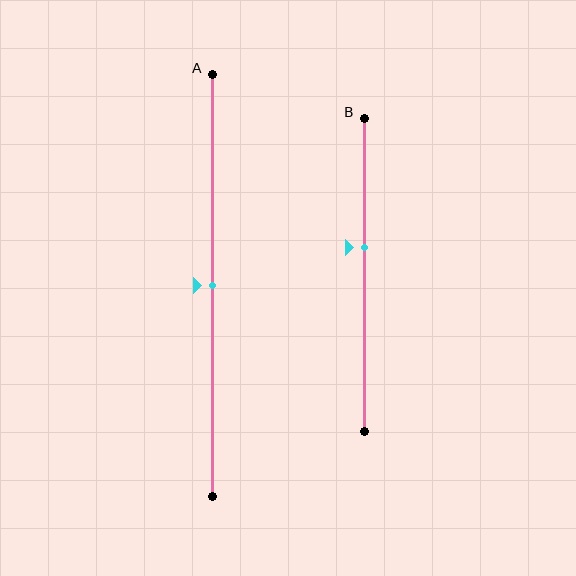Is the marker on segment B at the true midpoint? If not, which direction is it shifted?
No, the marker on segment B is shifted upward by about 9% of the segment length.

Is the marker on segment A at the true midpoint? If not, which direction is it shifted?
Yes, the marker on segment A is at the true midpoint.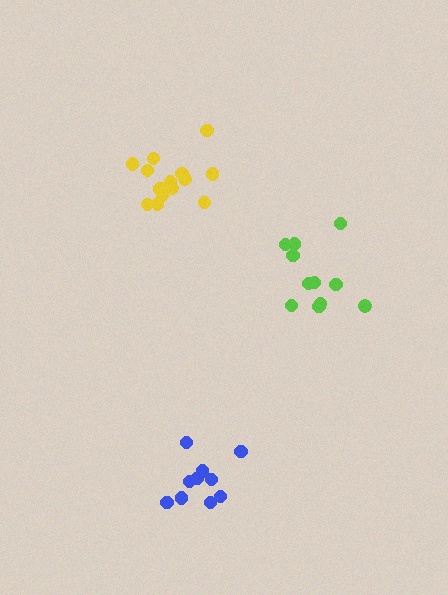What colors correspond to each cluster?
The clusters are colored: blue, yellow, lime.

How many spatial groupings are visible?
There are 3 spatial groupings.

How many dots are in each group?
Group 1: 10 dots, Group 2: 15 dots, Group 3: 11 dots (36 total).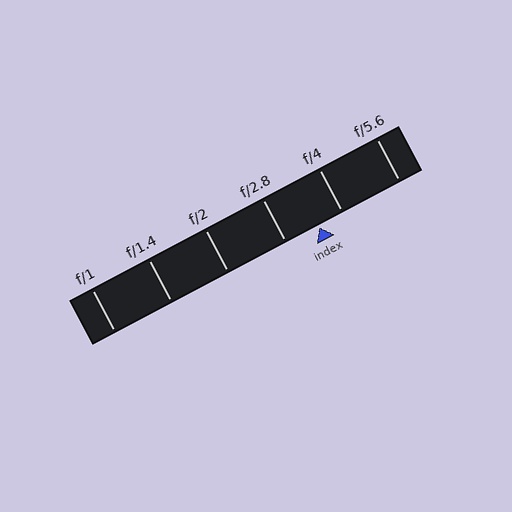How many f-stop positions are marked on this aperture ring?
There are 6 f-stop positions marked.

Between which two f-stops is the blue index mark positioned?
The index mark is between f/2.8 and f/4.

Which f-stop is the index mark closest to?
The index mark is closest to f/4.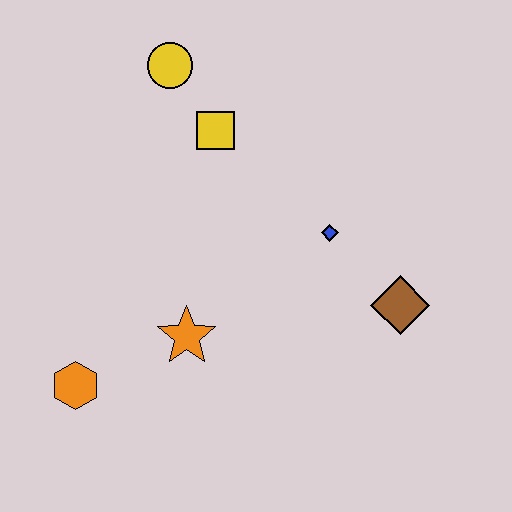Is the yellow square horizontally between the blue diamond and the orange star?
Yes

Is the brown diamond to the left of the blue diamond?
No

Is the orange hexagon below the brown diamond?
Yes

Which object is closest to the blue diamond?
The brown diamond is closest to the blue diamond.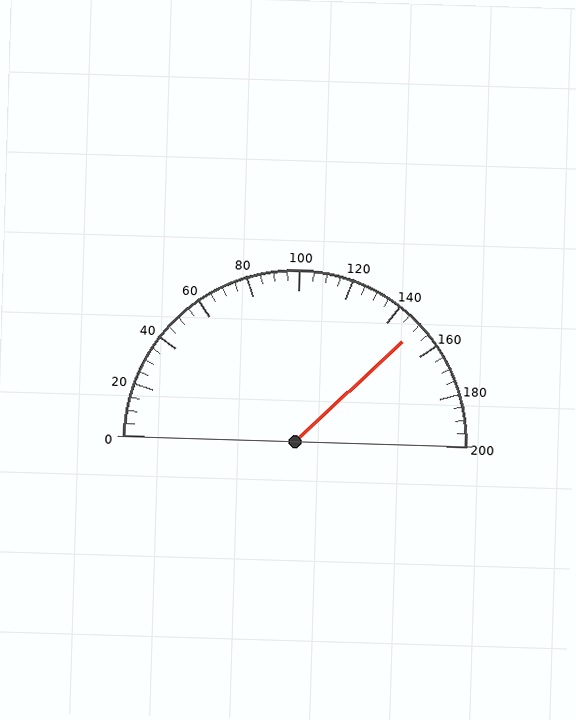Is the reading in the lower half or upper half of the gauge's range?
The reading is in the upper half of the range (0 to 200).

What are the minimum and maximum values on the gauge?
The gauge ranges from 0 to 200.